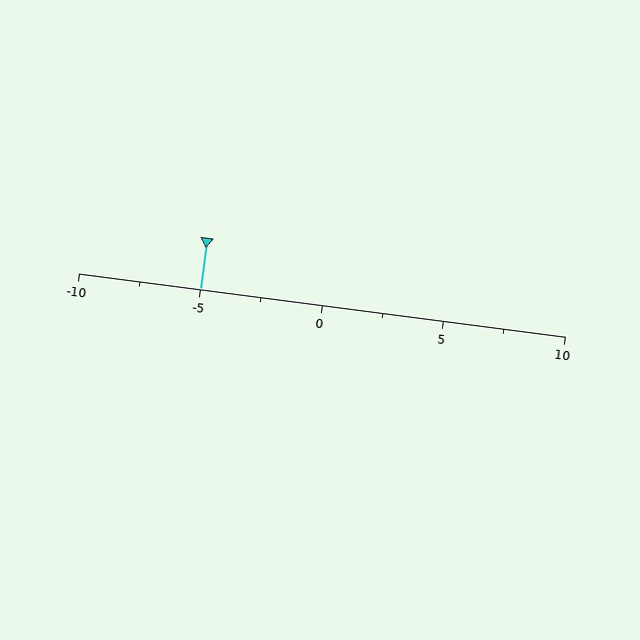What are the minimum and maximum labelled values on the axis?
The axis runs from -10 to 10.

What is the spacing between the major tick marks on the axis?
The major ticks are spaced 5 apart.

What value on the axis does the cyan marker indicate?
The marker indicates approximately -5.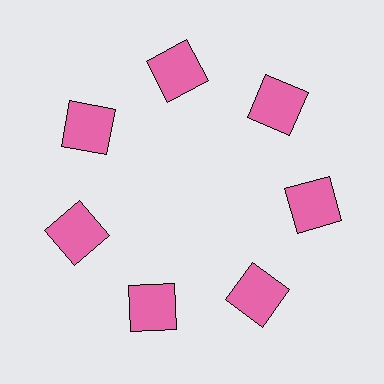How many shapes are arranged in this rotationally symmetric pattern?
There are 7 shapes, arranged in 7 groups of 1.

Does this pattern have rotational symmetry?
Yes, this pattern has 7-fold rotational symmetry. It looks the same after rotating 51 degrees around the center.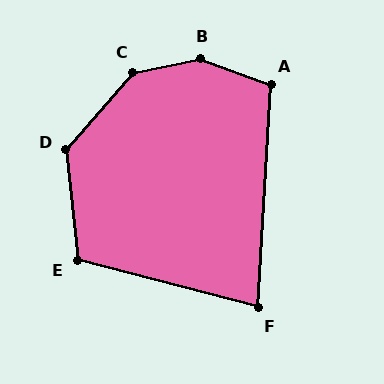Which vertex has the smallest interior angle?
F, at approximately 79 degrees.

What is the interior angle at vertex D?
Approximately 133 degrees (obtuse).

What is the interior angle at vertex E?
Approximately 111 degrees (obtuse).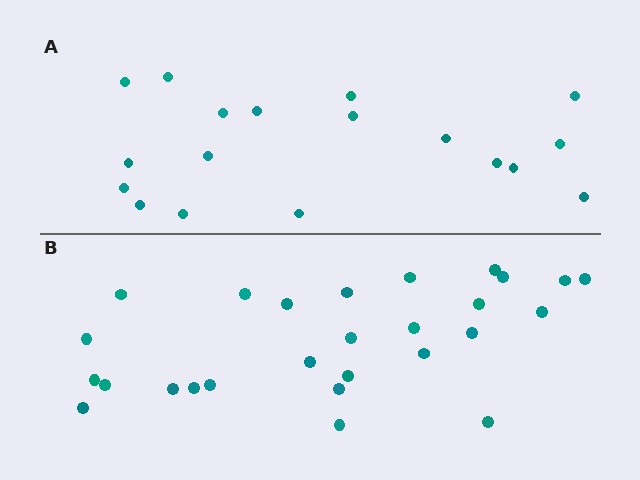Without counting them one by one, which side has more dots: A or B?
Region B (the bottom region) has more dots.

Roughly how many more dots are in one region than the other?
Region B has roughly 8 or so more dots than region A.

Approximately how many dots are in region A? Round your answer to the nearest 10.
About 20 dots. (The exact count is 18, which rounds to 20.)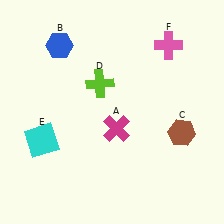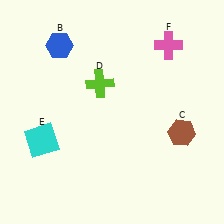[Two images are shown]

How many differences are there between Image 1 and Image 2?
There is 1 difference between the two images.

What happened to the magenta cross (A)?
The magenta cross (A) was removed in Image 2. It was in the bottom-right area of Image 1.